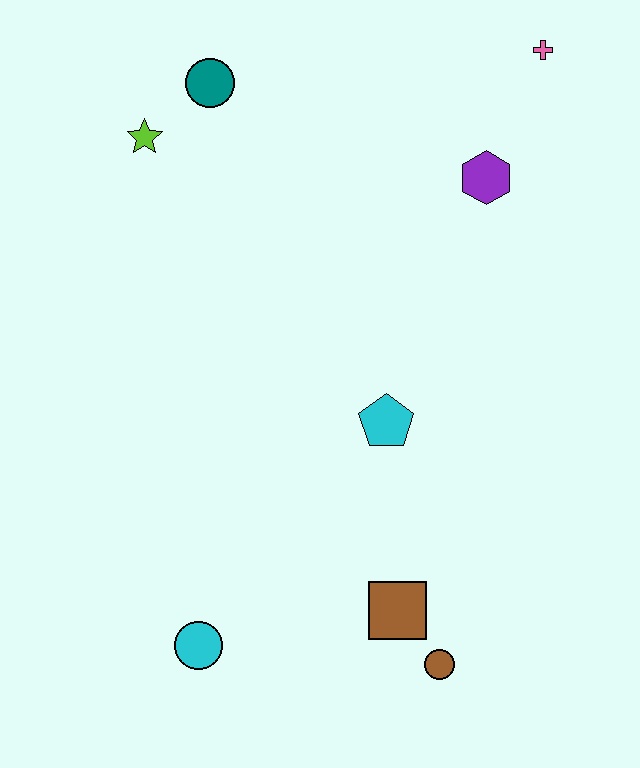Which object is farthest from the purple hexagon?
The cyan circle is farthest from the purple hexagon.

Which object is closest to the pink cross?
The purple hexagon is closest to the pink cross.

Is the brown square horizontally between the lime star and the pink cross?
Yes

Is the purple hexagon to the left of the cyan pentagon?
No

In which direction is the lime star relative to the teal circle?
The lime star is to the left of the teal circle.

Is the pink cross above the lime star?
Yes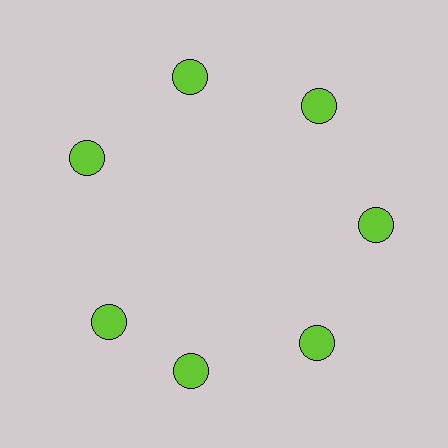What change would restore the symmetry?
The symmetry would be restored by rotating it back into even spacing with its neighbors so that all 7 circles sit at equal angles and equal distance from the center.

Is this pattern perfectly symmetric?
No. The 7 lime circles are arranged in a ring, but one element near the 8 o'clock position is rotated out of alignment along the ring, breaking the 7-fold rotational symmetry.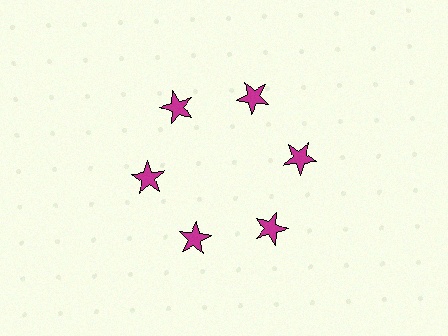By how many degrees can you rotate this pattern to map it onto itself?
The pattern maps onto itself every 60 degrees of rotation.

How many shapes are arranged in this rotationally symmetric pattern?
There are 6 shapes, arranged in 6 groups of 1.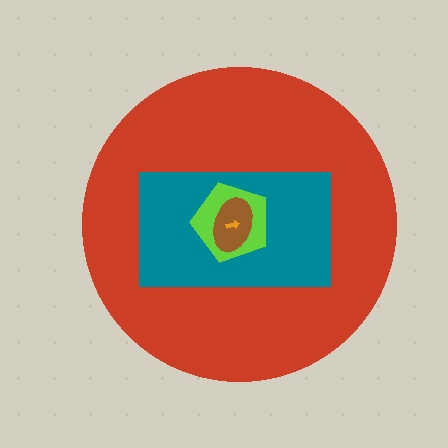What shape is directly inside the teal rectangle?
The lime pentagon.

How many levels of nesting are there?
5.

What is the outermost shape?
The red circle.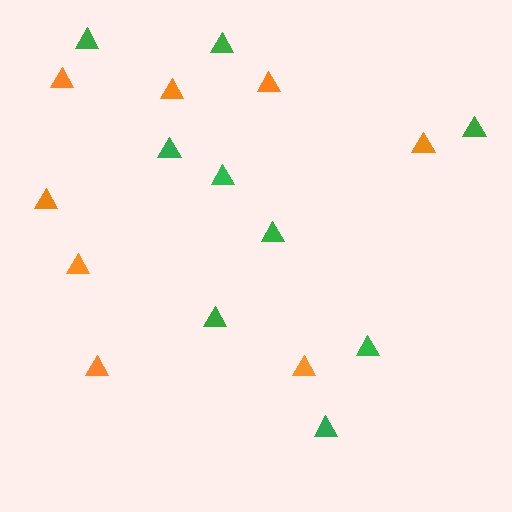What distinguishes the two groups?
There are 2 groups: one group of orange triangles (8) and one group of green triangles (9).